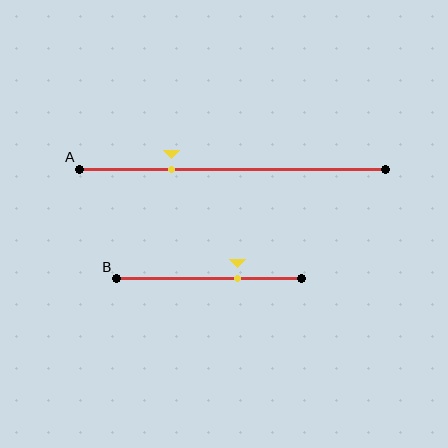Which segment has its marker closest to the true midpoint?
Segment B has its marker closest to the true midpoint.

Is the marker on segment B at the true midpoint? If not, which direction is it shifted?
No, the marker on segment B is shifted to the right by about 15% of the segment length.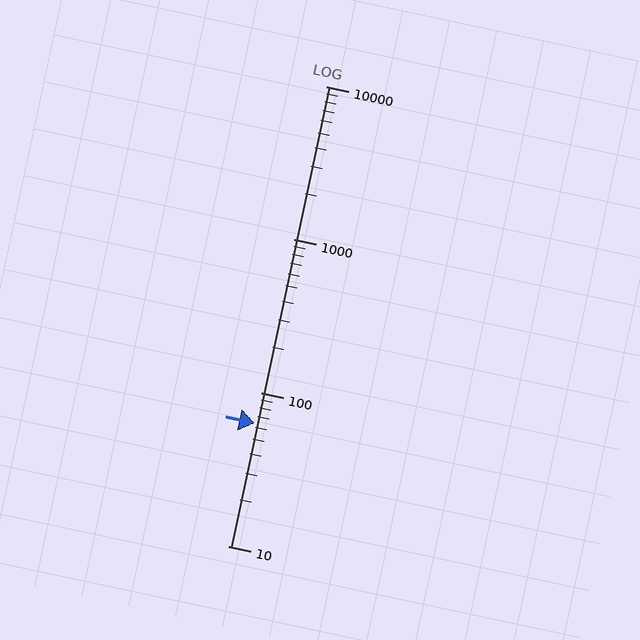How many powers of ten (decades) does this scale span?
The scale spans 3 decades, from 10 to 10000.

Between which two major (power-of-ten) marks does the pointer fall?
The pointer is between 10 and 100.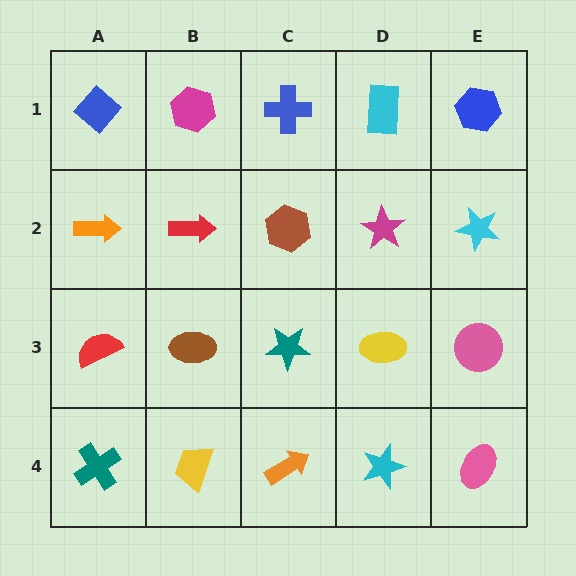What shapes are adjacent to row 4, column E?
A pink circle (row 3, column E), a cyan star (row 4, column D).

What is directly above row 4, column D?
A yellow ellipse.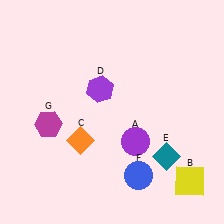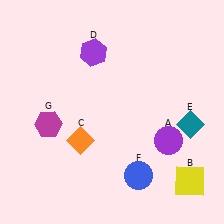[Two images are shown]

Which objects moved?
The objects that moved are: the purple circle (A), the purple hexagon (D), the teal diamond (E).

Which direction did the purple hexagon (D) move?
The purple hexagon (D) moved up.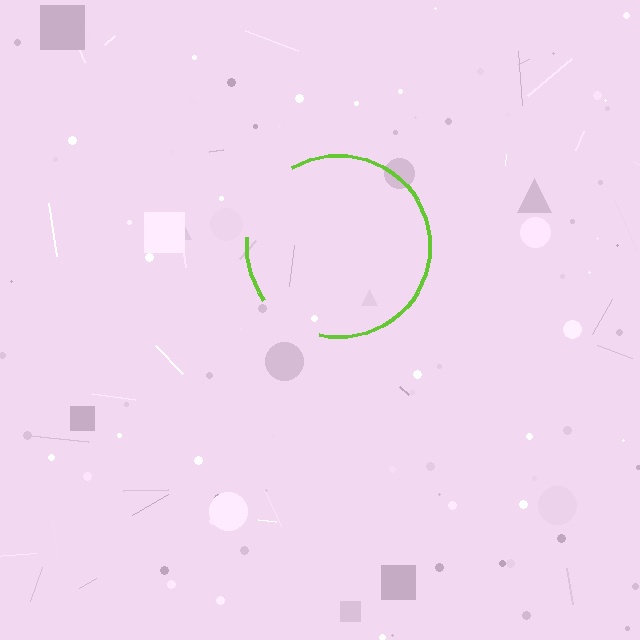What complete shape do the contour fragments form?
The contour fragments form a circle.